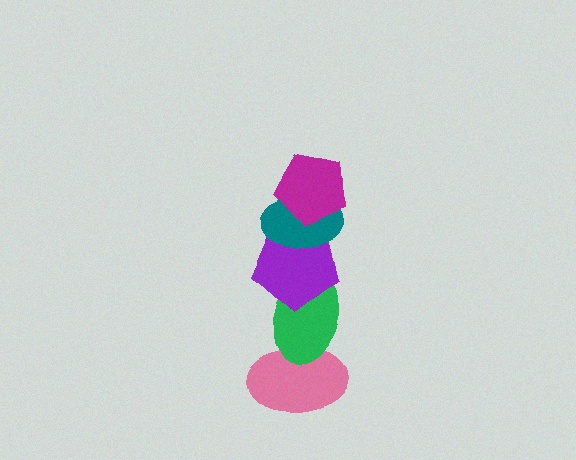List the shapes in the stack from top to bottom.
From top to bottom: the magenta pentagon, the teal ellipse, the purple pentagon, the green ellipse, the pink ellipse.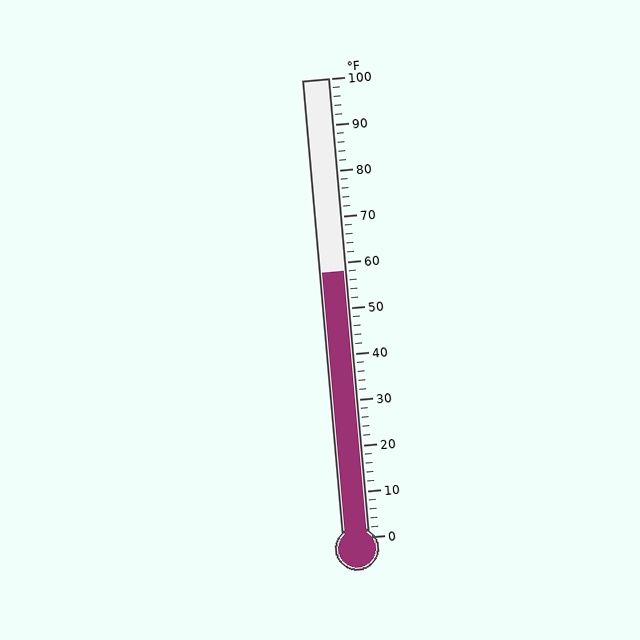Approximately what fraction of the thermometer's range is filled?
The thermometer is filled to approximately 60% of its range.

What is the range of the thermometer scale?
The thermometer scale ranges from 0°F to 100°F.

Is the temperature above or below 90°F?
The temperature is below 90°F.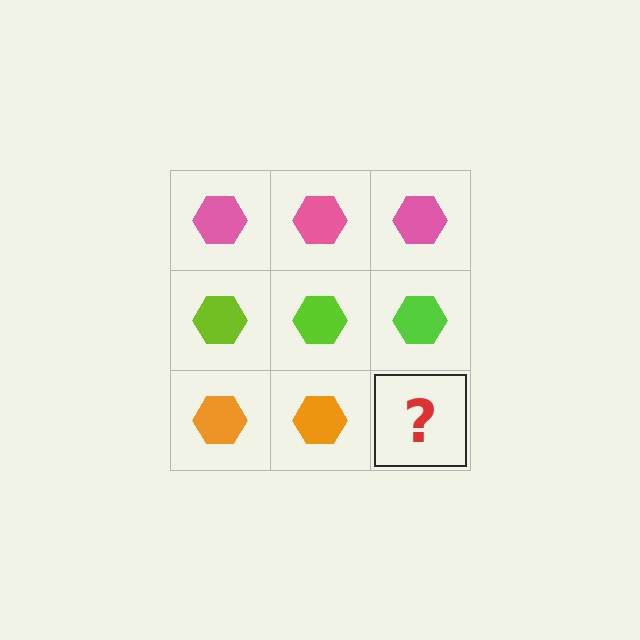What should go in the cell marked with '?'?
The missing cell should contain an orange hexagon.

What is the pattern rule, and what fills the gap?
The rule is that each row has a consistent color. The gap should be filled with an orange hexagon.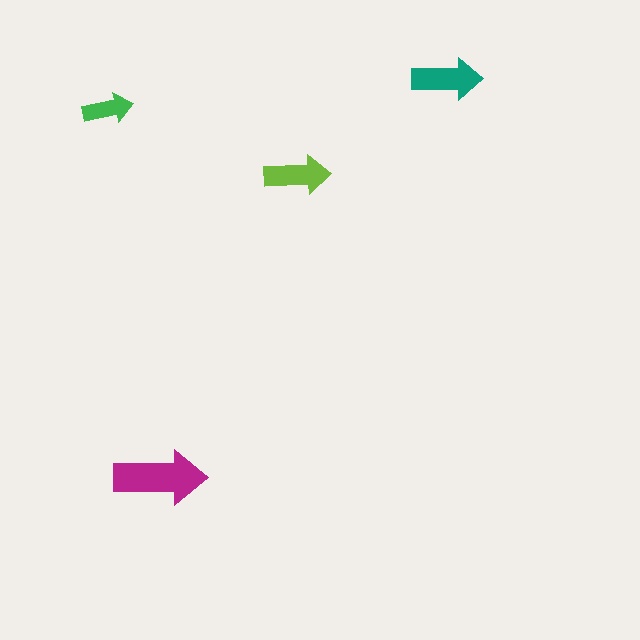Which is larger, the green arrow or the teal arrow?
The teal one.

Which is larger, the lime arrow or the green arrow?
The lime one.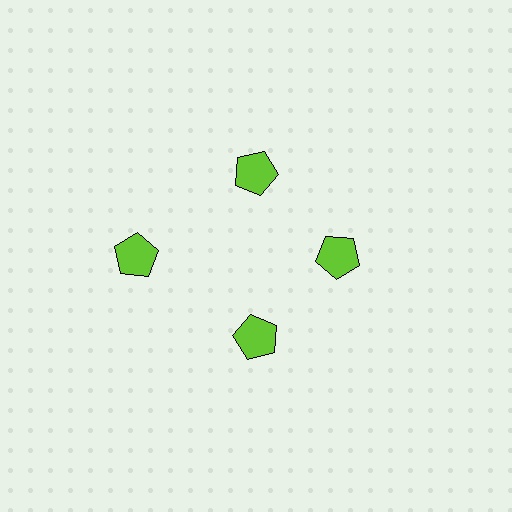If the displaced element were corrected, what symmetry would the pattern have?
It would have 4-fold rotational symmetry — the pattern would map onto itself every 90 degrees.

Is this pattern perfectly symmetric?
No. The 4 lime pentagons are arranged in a ring, but one element near the 9 o'clock position is pushed outward from the center, breaking the 4-fold rotational symmetry.